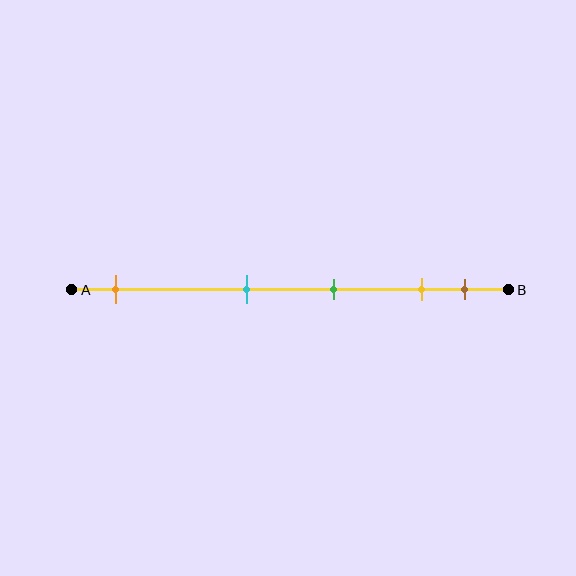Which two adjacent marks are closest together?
The yellow and brown marks are the closest adjacent pair.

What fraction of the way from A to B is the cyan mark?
The cyan mark is approximately 40% (0.4) of the way from A to B.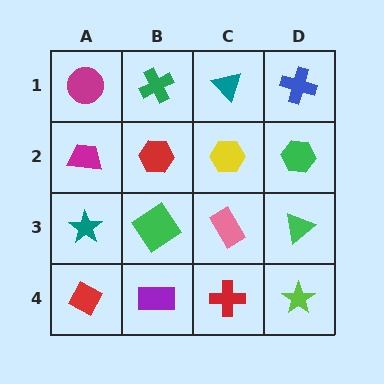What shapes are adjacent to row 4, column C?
A pink rectangle (row 3, column C), a purple rectangle (row 4, column B), a lime star (row 4, column D).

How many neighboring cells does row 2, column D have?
3.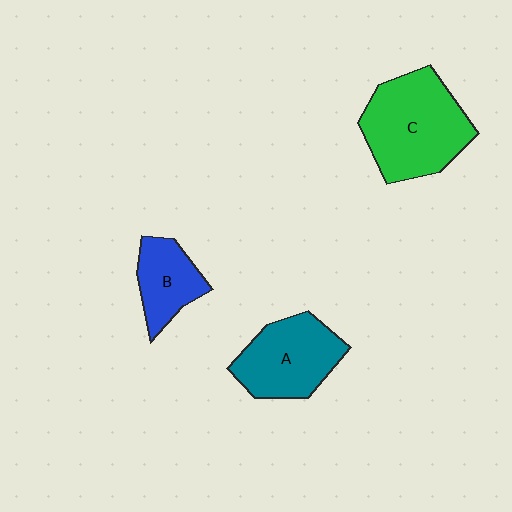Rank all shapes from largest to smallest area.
From largest to smallest: C (green), A (teal), B (blue).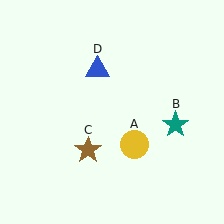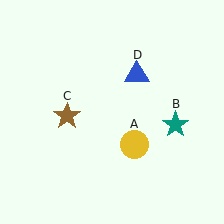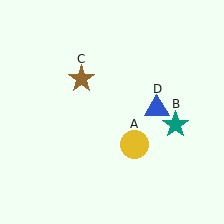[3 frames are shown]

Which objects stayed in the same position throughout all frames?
Yellow circle (object A) and teal star (object B) remained stationary.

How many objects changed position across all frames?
2 objects changed position: brown star (object C), blue triangle (object D).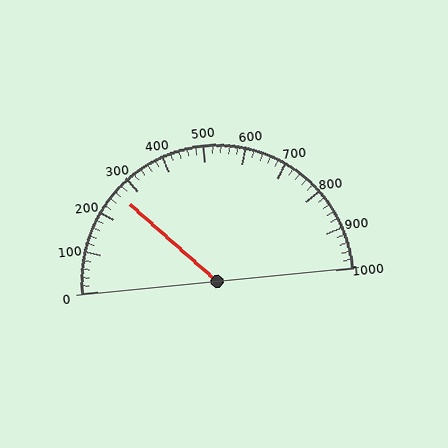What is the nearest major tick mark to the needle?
The nearest major tick mark is 300.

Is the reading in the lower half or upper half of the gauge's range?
The reading is in the lower half of the range (0 to 1000).